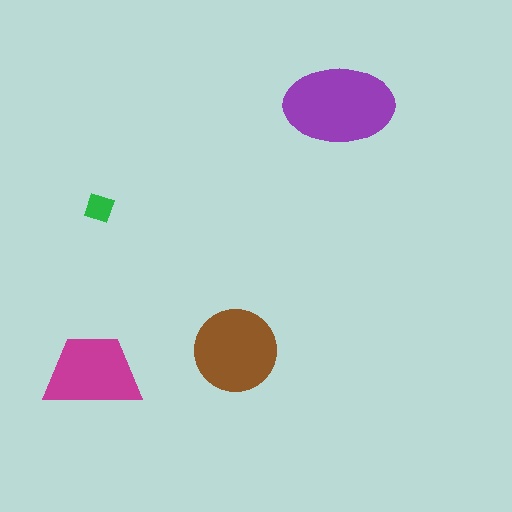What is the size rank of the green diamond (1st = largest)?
4th.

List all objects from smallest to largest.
The green diamond, the magenta trapezoid, the brown circle, the purple ellipse.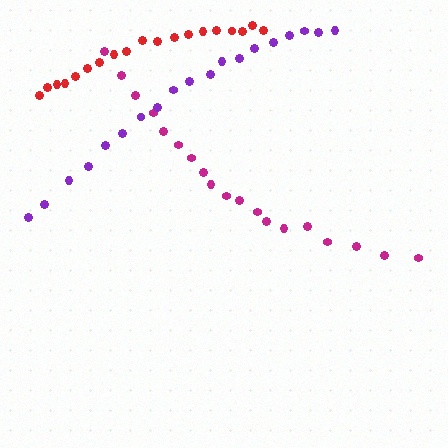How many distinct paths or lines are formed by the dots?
There are 3 distinct paths.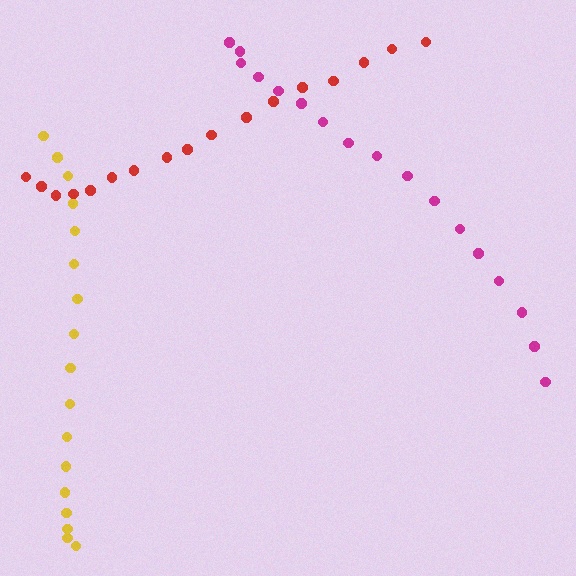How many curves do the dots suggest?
There are 3 distinct paths.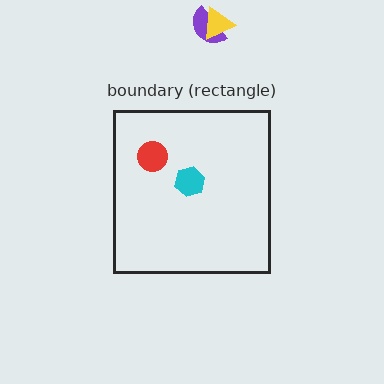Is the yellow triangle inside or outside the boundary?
Outside.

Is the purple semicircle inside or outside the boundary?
Outside.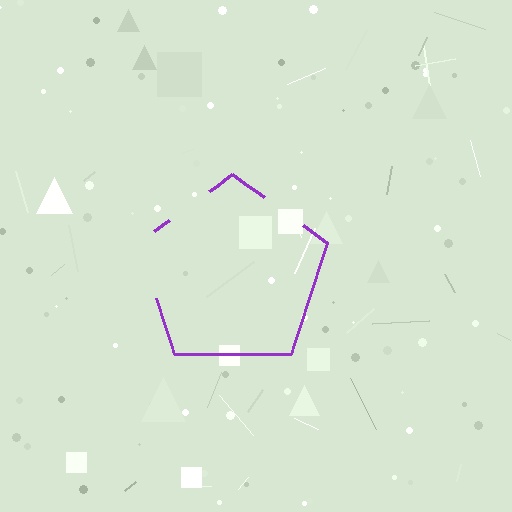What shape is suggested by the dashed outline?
The dashed outline suggests a pentagon.